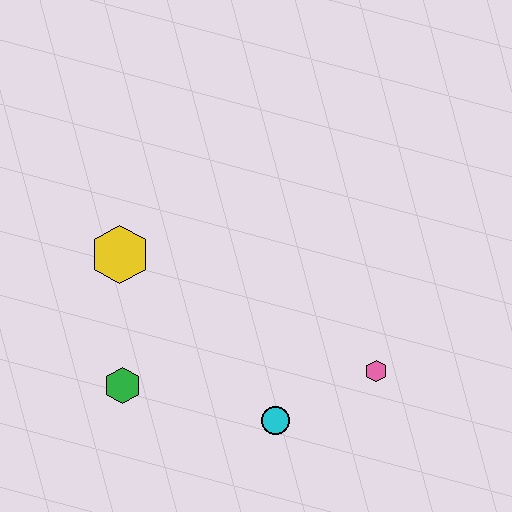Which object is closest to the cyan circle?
The pink hexagon is closest to the cyan circle.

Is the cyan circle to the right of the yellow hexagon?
Yes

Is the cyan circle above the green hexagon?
No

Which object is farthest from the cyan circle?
The yellow hexagon is farthest from the cyan circle.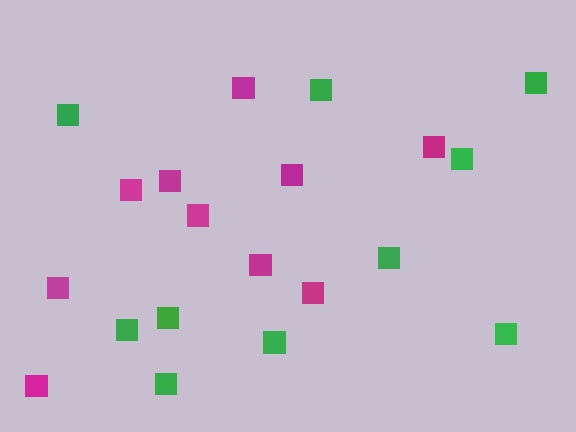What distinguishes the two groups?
There are 2 groups: one group of green squares (10) and one group of magenta squares (10).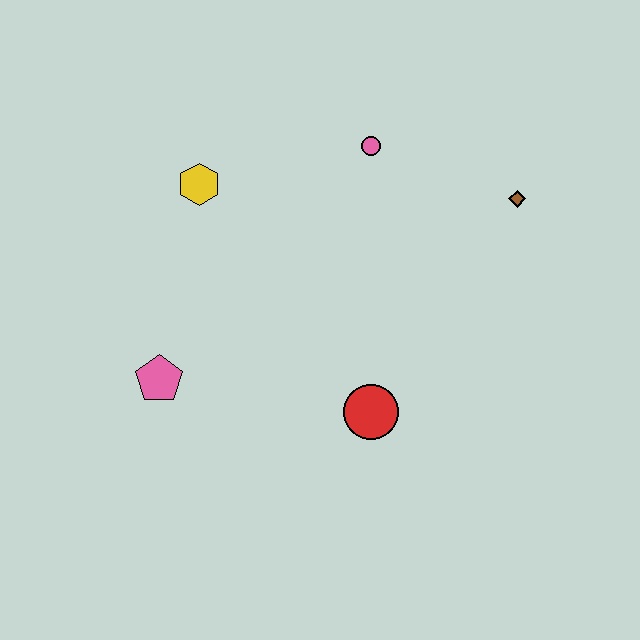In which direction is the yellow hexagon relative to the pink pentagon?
The yellow hexagon is above the pink pentagon.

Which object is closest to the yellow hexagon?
The pink circle is closest to the yellow hexagon.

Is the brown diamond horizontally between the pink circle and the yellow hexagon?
No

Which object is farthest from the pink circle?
The pink pentagon is farthest from the pink circle.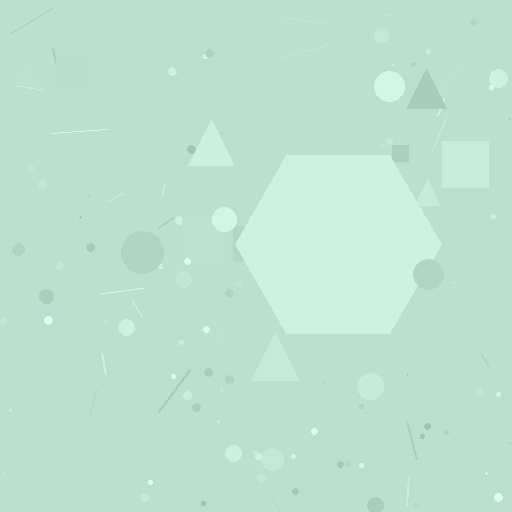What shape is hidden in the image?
A hexagon is hidden in the image.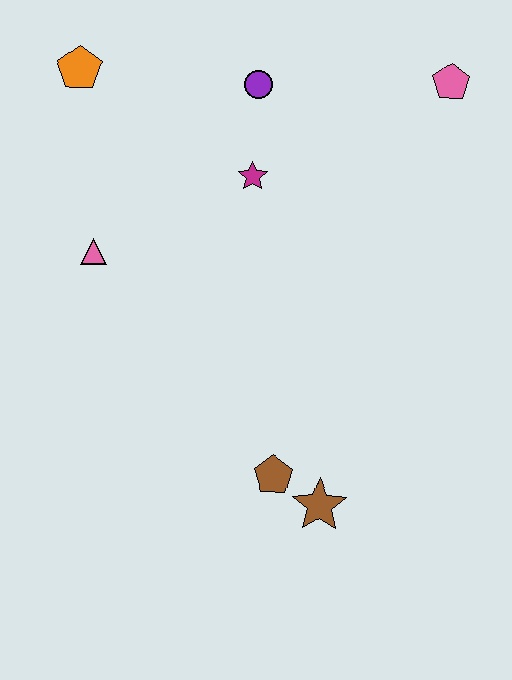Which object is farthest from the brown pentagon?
The orange pentagon is farthest from the brown pentagon.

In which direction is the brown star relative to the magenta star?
The brown star is below the magenta star.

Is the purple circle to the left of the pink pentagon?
Yes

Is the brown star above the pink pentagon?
No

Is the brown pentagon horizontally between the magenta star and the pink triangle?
No